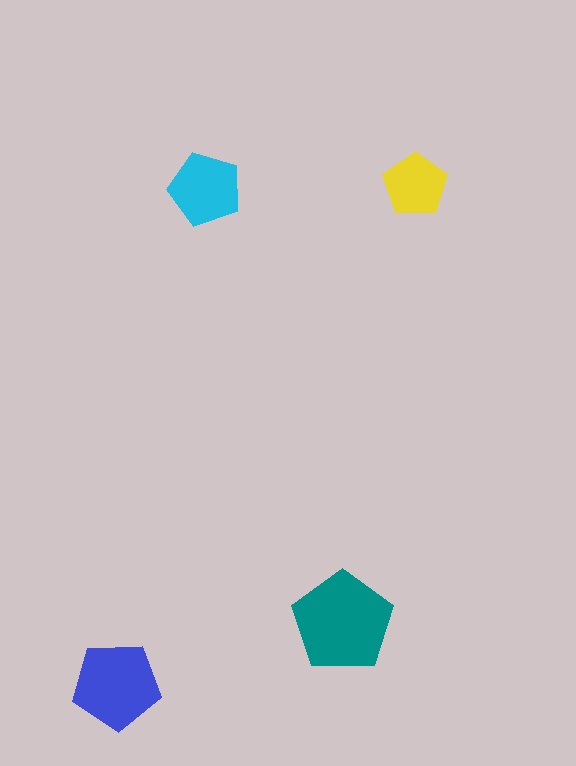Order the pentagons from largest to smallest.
the teal one, the blue one, the cyan one, the yellow one.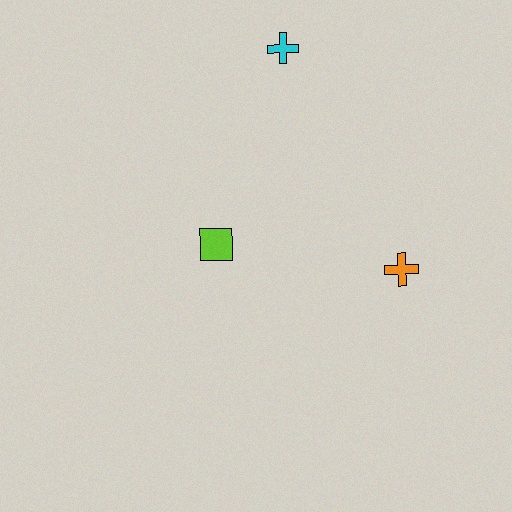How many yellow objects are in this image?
There are no yellow objects.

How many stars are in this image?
There are no stars.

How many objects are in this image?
There are 3 objects.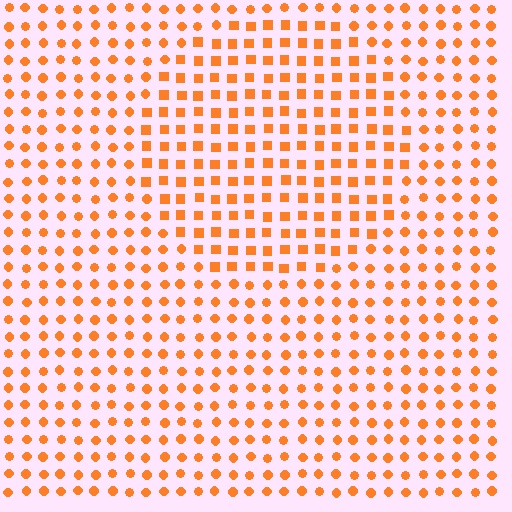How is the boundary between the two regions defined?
The boundary is defined by a change in element shape: squares inside vs. circles outside. All elements share the same color and spacing.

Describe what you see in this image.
The image is filled with small orange elements arranged in a uniform grid. A circle-shaped region contains squares, while the surrounding area contains circles. The boundary is defined purely by the change in element shape.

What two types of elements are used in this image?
The image uses squares inside the circle region and circles outside it.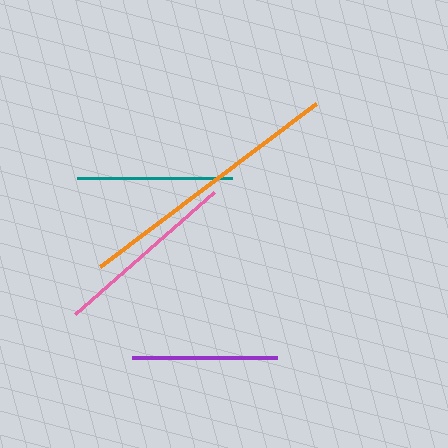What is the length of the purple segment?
The purple segment is approximately 145 pixels long.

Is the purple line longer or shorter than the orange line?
The orange line is longer than the purple line.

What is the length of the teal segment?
The teal segment is approximately 155 pixels long.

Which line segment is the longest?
The orange line is the longest at approximately 272 pixels.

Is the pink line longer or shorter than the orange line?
The orange line is longer than the pink line.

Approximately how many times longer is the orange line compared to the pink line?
The orange line is approximately 1.5 times the length of the pink line.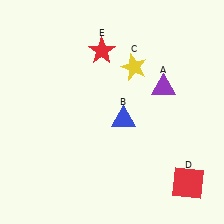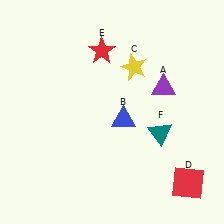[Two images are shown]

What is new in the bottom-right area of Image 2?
A teal triangle (F) was added in the bottom-right area of Image 2.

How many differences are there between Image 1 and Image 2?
There is 1 difference between the two images.